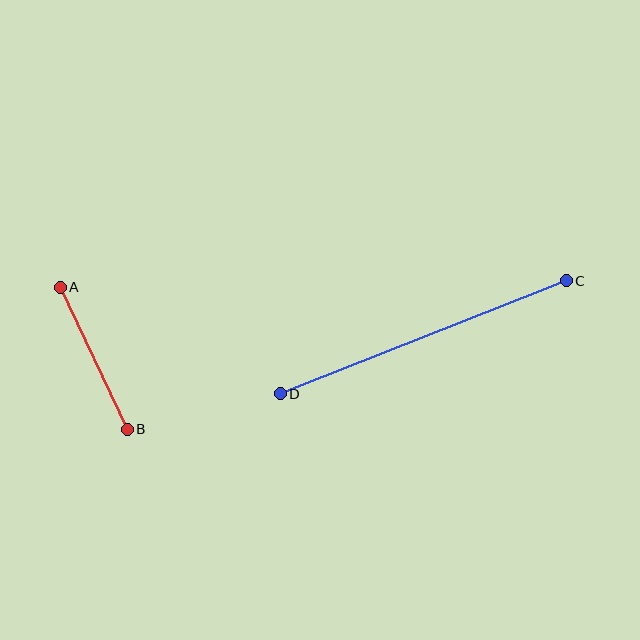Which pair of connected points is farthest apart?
Points C and D are farthest apart.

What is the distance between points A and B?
The distance is approximately 157 pixels.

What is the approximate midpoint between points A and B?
The midpoint is at approximately (94, 358) pixels.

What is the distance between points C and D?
The distance is approximately 308 pixels.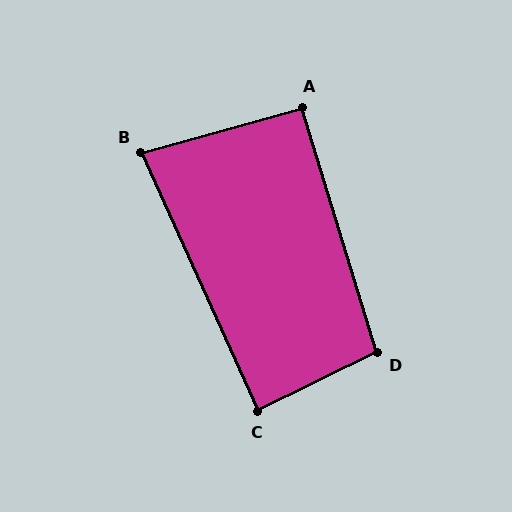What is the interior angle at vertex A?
Approximately 92 degrees (approximately right).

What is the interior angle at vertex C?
Approximately 88 degrees (approximately right).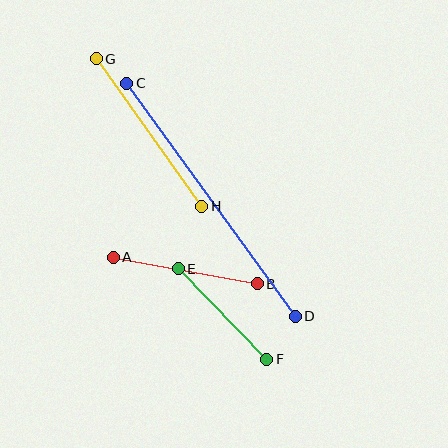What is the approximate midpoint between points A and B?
The midpoint is at approximately (185, 270) pixels.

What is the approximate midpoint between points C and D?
The midpoint is at approximately (211, 200) pixels.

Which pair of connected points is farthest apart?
Points C and D are farthest apart.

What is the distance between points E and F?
The distance is approximately 126 pixels.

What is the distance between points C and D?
The distance is approximately 287 pixels.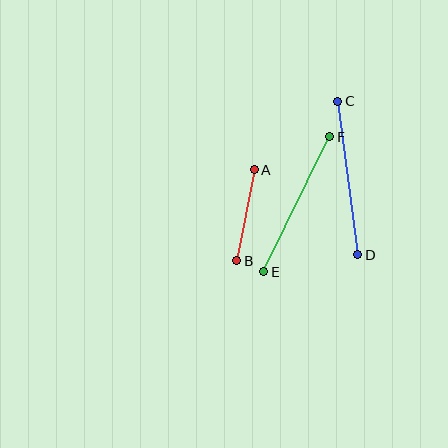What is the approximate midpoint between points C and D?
The midpoint is at approximately (348, 178) pixels.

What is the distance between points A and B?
The distance is approximately 93 pixels.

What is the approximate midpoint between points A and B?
The midpoint is at approximately (246, 215) pixels.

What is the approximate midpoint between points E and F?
The midpoint is at approximately (297, 204) pixels.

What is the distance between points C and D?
The distance is approximately 155 pixels.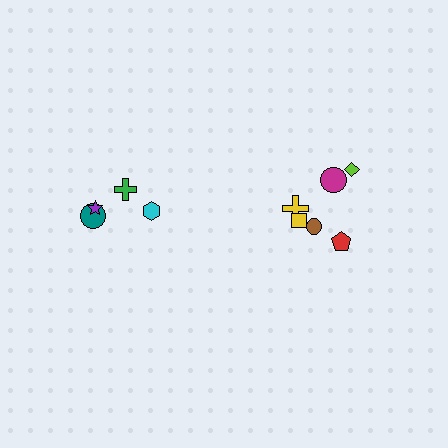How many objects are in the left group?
There are 4 objects.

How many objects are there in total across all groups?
There are 10 objects.